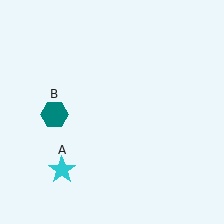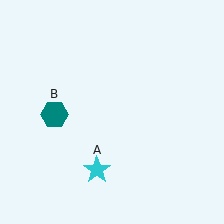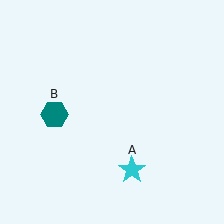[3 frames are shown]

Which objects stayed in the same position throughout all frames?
Teal hexagon (object B) remained stationary.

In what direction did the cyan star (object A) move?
The cyan star (object A) moved right.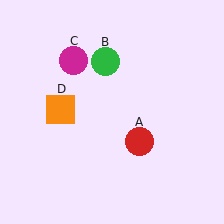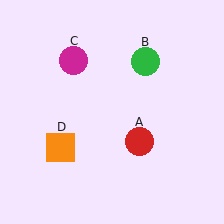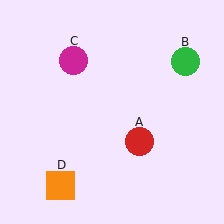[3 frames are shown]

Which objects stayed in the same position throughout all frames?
Red circle (object A) and magenta circle (object C) remained stationary.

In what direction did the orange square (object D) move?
The orange square (object D) moved down.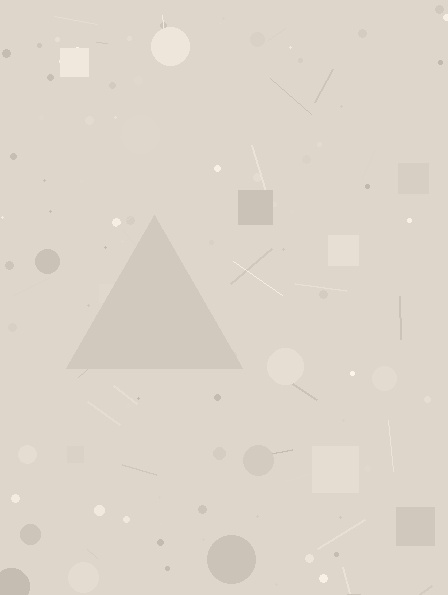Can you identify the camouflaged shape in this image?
The camouflaged shape is a triangle.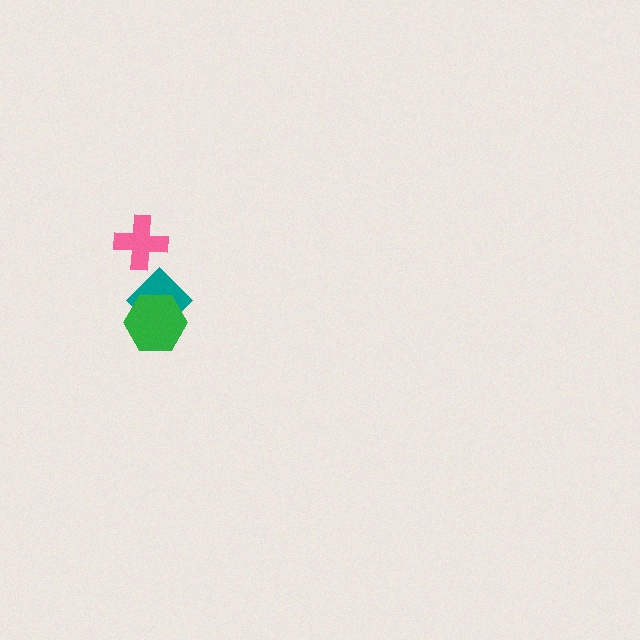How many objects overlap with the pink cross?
0 objects overlap with the pink cross.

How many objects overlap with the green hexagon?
1 object overlaps with the green hexagon.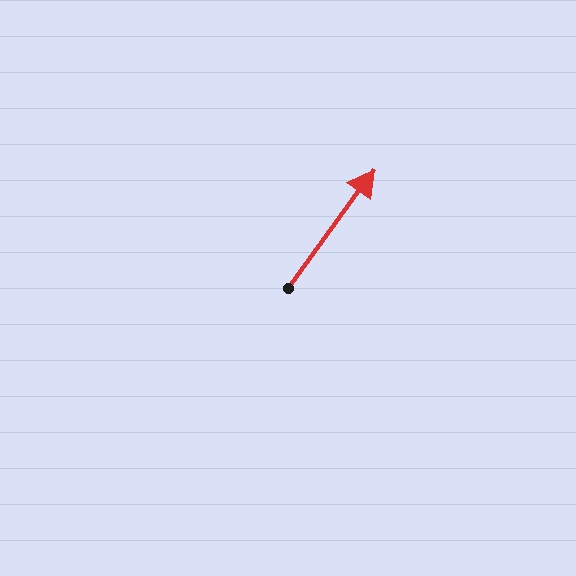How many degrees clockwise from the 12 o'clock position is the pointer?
Approximately 36 degrees.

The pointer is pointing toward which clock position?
Roughly 1 o'clock.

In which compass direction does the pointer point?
Northeast.